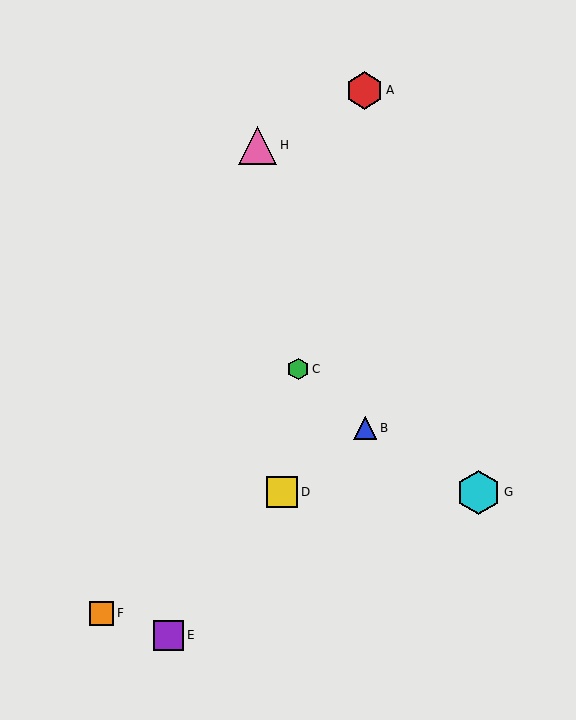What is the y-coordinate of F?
Object F is at y≈613.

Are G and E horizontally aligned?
No, G is at y≈492 and E is at y≈635.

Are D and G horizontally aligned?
Yes, both are at y≈492.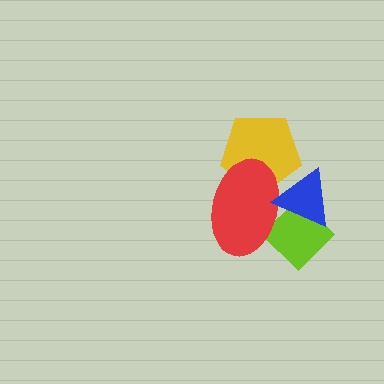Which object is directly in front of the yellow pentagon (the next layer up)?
The red ellipse is directly in front of the yellow pentagon.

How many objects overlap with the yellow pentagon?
2 objects overlap with the yellow pentagon.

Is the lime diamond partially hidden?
Yes, it is partially covered by another shape.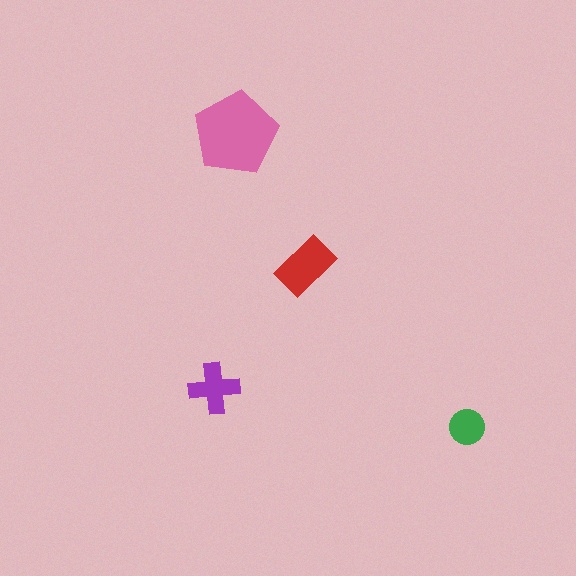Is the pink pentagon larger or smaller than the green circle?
Larger.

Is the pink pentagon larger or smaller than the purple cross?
Larger.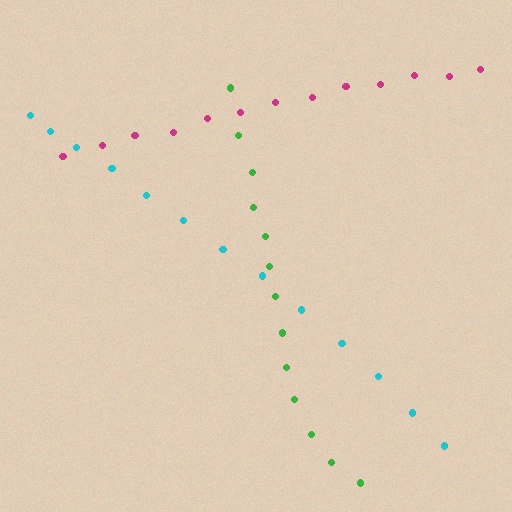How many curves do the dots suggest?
There are 3 distinct paths.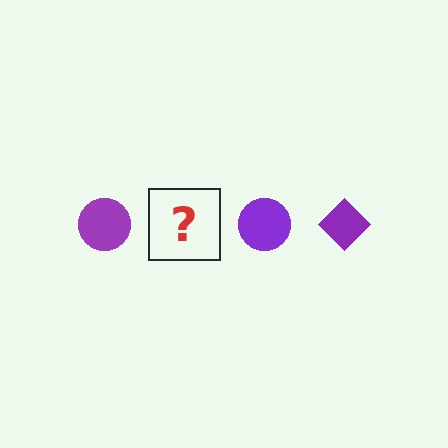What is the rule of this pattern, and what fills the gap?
The rule is that the pattern cycles through circle, diamond shapes in purple. The gap should be filled with a purple diamond.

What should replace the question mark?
The question mark should be replaced with a purple diamond.